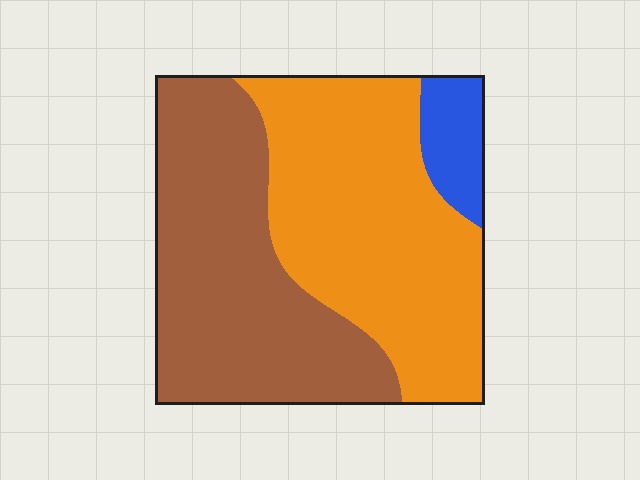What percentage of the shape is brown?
Brown covers around 45% of the shape.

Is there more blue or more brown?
Brown.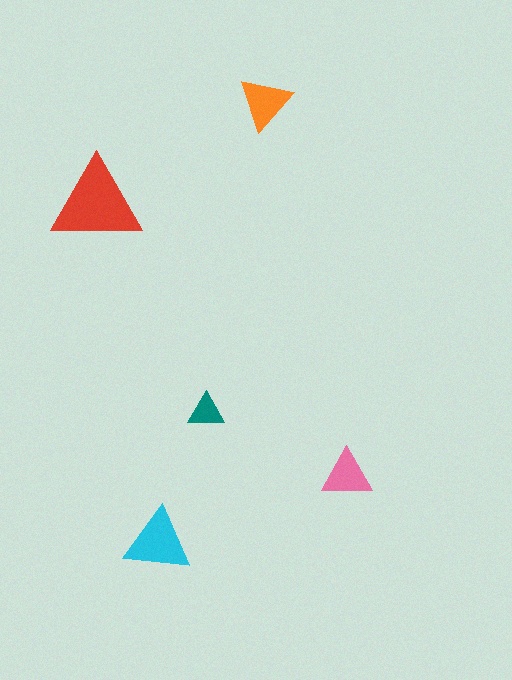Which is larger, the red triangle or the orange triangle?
The red one.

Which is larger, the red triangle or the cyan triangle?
The red one.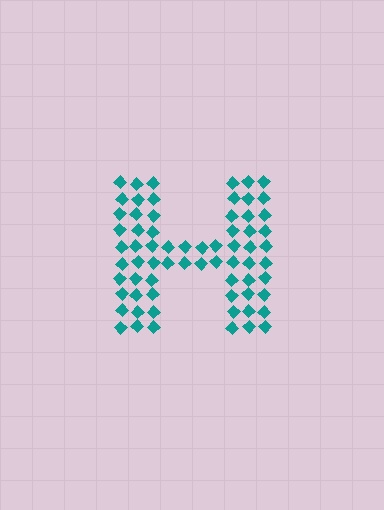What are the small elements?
The small elements are diamonds.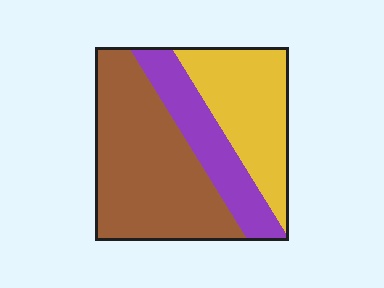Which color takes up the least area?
Purple, at roughly 20%.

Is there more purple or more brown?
Brown.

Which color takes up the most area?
Brown, at roughly 50%.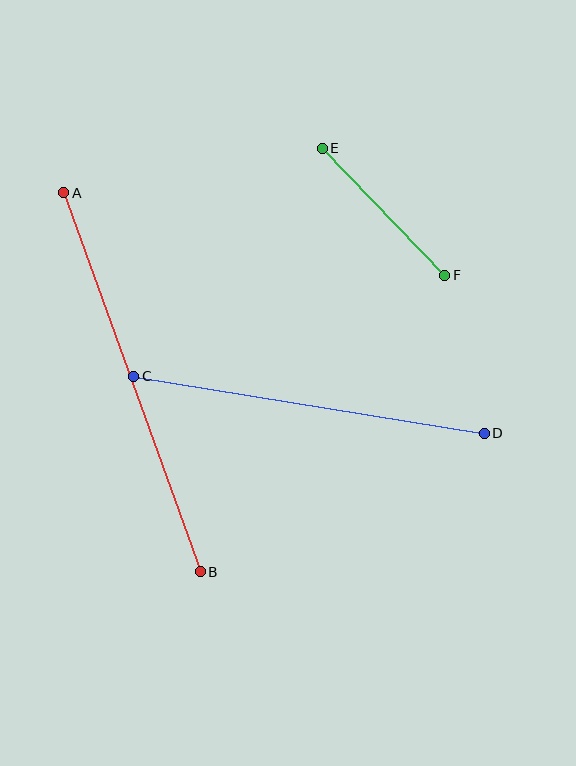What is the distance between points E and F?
The distance is approximately 176 pixels.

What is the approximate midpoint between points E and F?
The midpoint is at approximately (383, 212) pixels.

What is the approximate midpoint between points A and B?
The midpoint is at approximately (132, 382) pixels.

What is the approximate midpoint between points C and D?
The midpoint is at approximately (309, 405) pixels.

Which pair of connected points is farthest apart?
Points A and B are farthest apart.